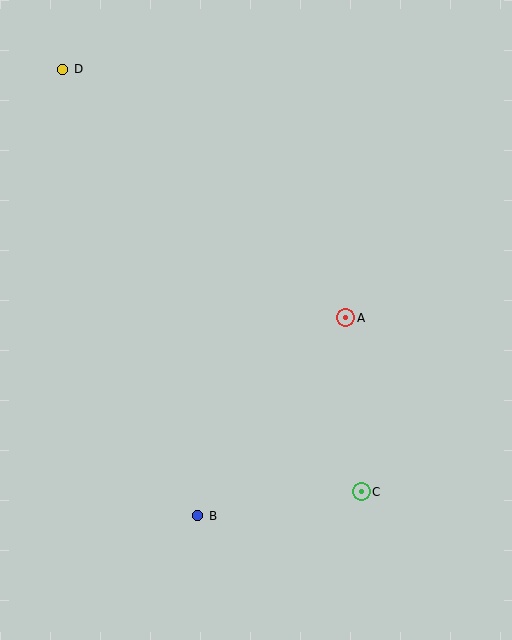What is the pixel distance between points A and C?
The distance between A and C is 175 pixels.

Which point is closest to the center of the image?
Point A at (346, 318) is closest to the center.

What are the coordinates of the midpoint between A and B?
The midpoint between A and B is at (272, 417).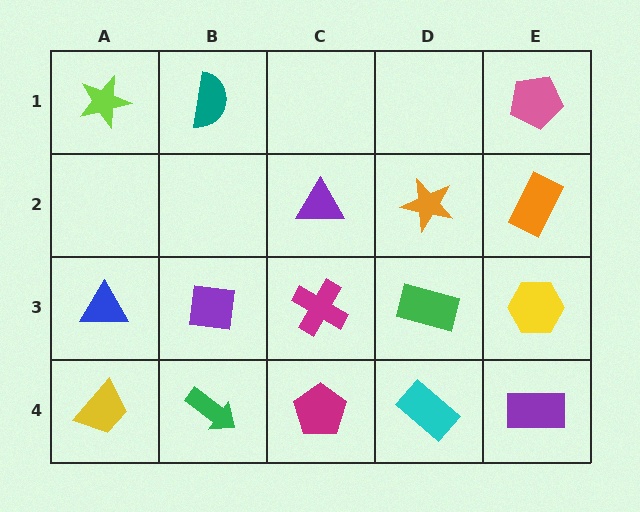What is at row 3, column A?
A blue triangle.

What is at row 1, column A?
A lime star.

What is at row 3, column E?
A yellow hexagon.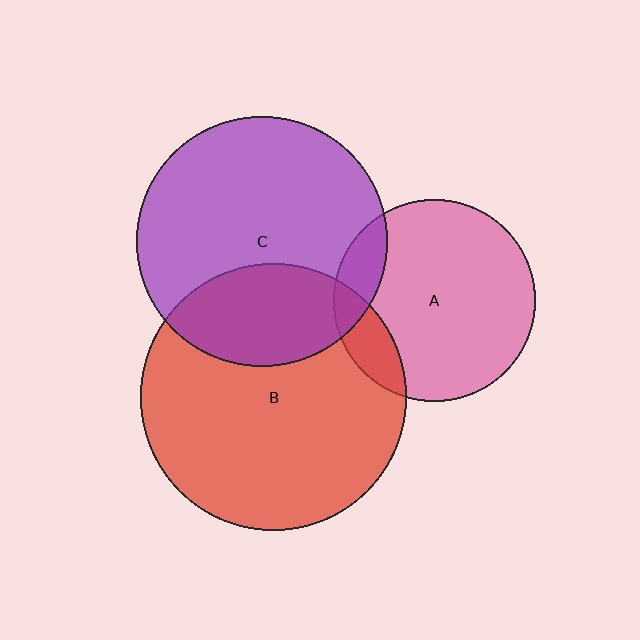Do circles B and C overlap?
Yes.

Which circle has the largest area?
Circle B (red).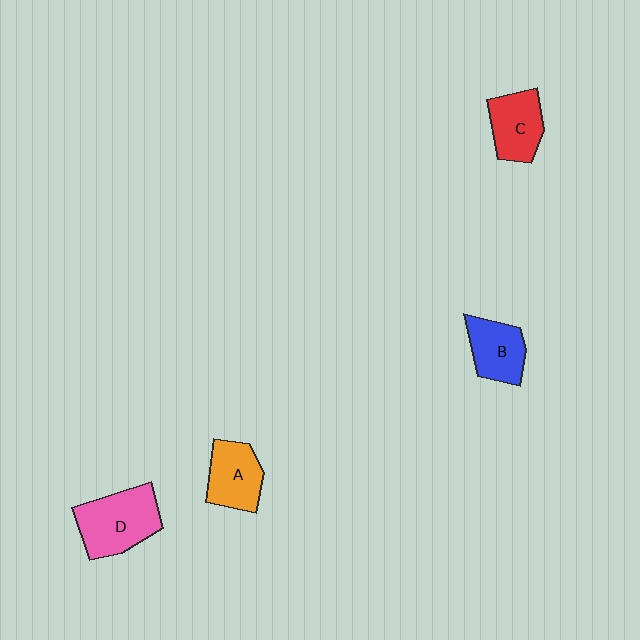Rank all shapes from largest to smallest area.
From largest to smallest: D (pink), C (red), A (orange), B (blue).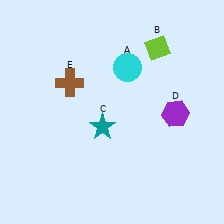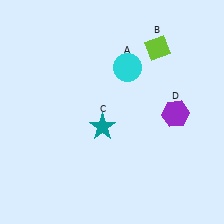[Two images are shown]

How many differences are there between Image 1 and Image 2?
There is 1 difference between the two images.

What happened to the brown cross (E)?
The brown cross (E) was removed in Image 2. It was in the top-left area of Image 1.